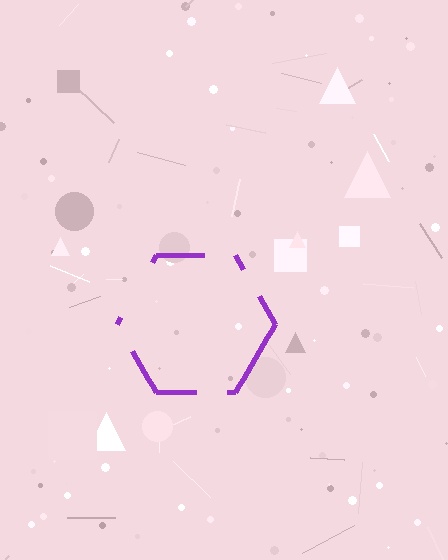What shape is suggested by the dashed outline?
The dashed outline suggests a hexagon.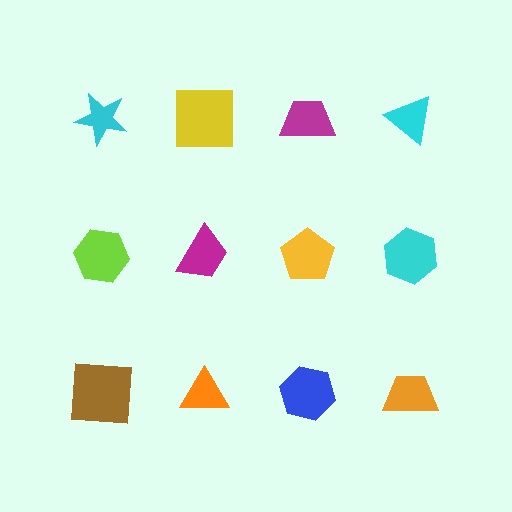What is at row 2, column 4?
A cyan hexagon.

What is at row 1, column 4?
A cyan triangle.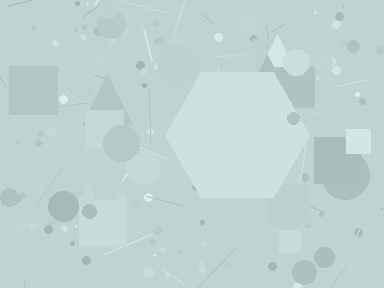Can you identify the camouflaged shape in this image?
The camouflaged shape is a hexagon.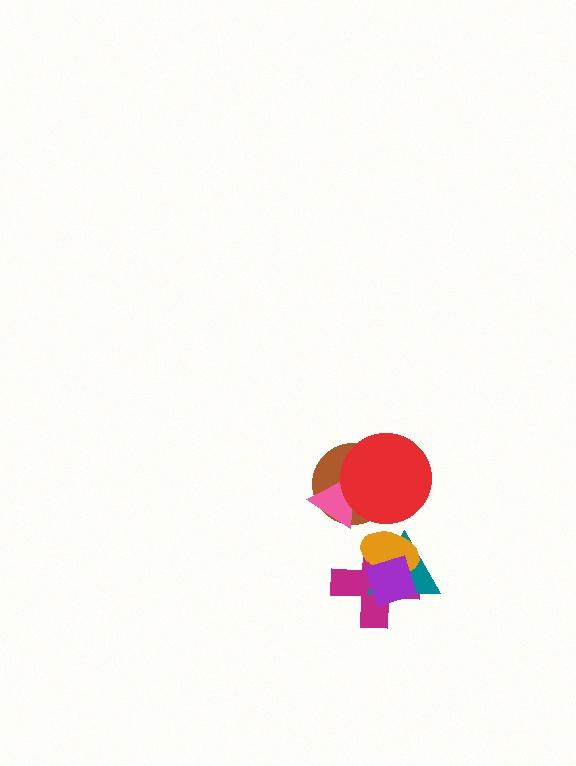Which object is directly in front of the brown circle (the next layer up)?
The pink triangle is directly in front of the brown circle.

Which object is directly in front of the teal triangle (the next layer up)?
The orange ellipse is directly in front of the teal triangle.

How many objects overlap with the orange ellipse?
3 objects overlap with the orange ellipse.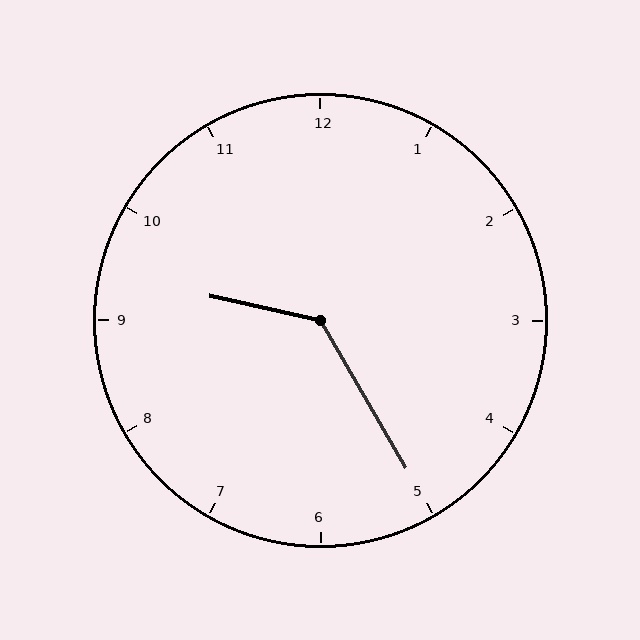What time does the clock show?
9:25.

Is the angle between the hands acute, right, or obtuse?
It is obtuse.